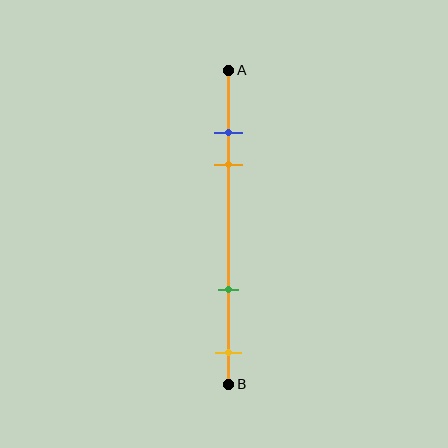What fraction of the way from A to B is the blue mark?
The blue mark is approximately 20% (0.2) of the way from A to B.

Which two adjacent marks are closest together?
The blue and orange marks are the closest adjacent pair.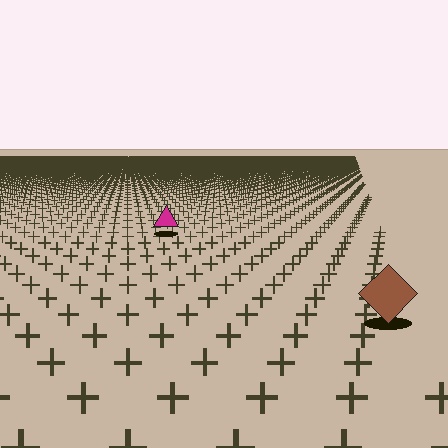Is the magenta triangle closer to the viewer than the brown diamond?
No. The brown diamond is closer — you can tell from the texture gradient: the ground texture is coarser near it.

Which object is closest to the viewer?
The brown diamond is closest. The texture marks near it are larger and more spread out.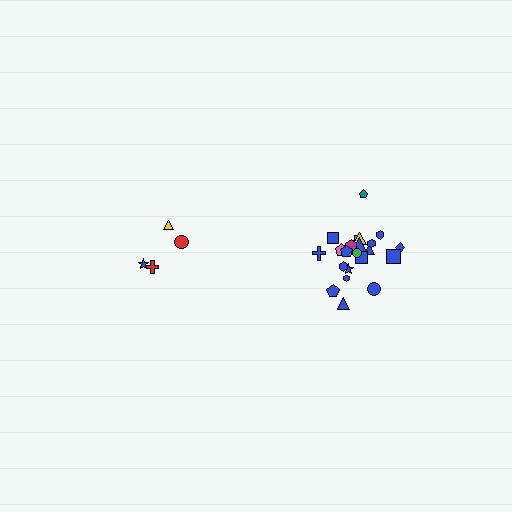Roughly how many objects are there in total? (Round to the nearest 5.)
Roughly 30 objects in total.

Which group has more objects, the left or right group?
The right group.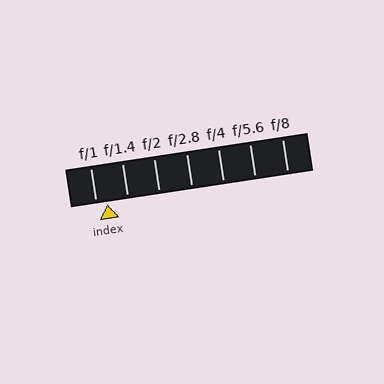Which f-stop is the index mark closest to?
The index mark is closest to f/1.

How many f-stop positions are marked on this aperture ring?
There are 7 f-stop positions marked.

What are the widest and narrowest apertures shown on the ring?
The widest aperture shown is f/1 and the narrowest is f/8.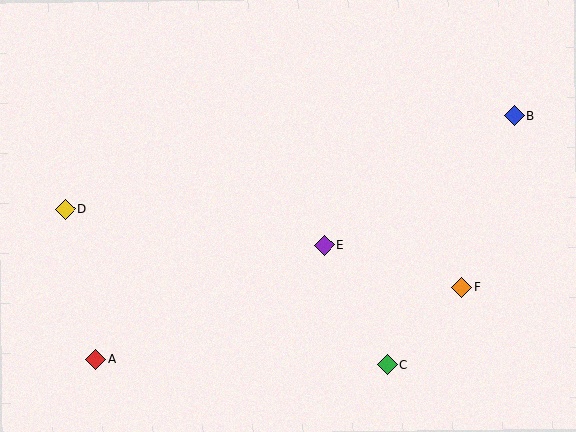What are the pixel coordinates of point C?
Point C is at (387, 364).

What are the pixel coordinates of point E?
Point E is at (324, 245).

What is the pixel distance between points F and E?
The distance between F and E is 143 pixels.